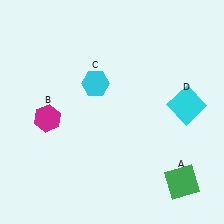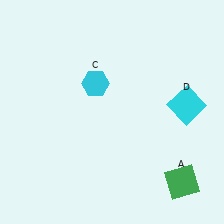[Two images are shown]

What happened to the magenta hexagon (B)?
The magenta hexagon (B) was removed in Image 2. It was in the bottom-left area of Image 1.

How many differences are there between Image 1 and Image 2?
There is 1 difference between the two images.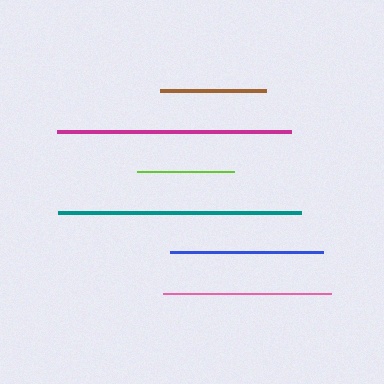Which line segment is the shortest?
The lime line is the shortest at approximately 97 pixels.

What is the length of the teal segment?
The teal segment is approximately 243 pixels long.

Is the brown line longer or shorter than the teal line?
The teal line is longer than the brown line.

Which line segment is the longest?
The teal line is the longest at approximately 243 pixels.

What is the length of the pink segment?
The pink segment is approximately 169 pixels long.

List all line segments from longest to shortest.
From longest to shortest: teal, magenta, pink, blue, brown, lime.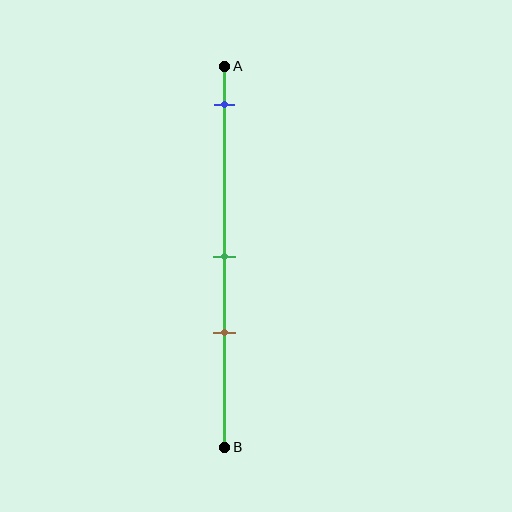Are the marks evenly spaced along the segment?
No, the marks are not evenly spaced.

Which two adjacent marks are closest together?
The green and brown marks are the closest adjacent pair.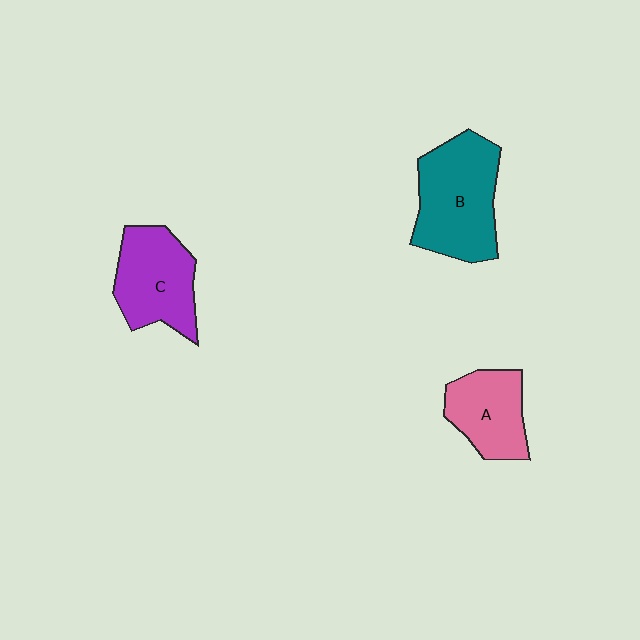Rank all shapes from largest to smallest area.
From largest to smallest: B (teal), C (purple), A (pink).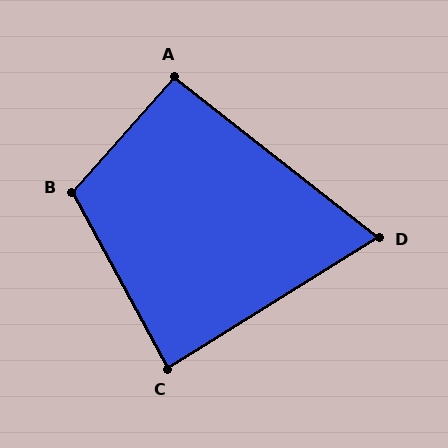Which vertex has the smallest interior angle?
D, at approximately 70 degrees.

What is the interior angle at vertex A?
Approximately 93 degrees (approximately right).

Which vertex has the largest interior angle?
B, at approximately 110 degrees.